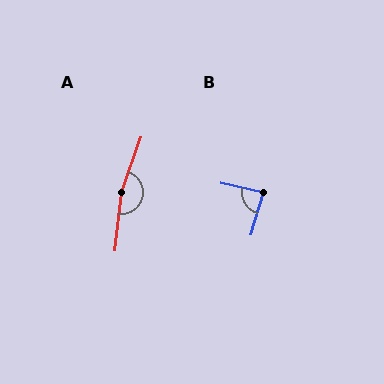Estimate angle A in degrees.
Approximately 167 degrees.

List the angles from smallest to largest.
B (87°), A (167°).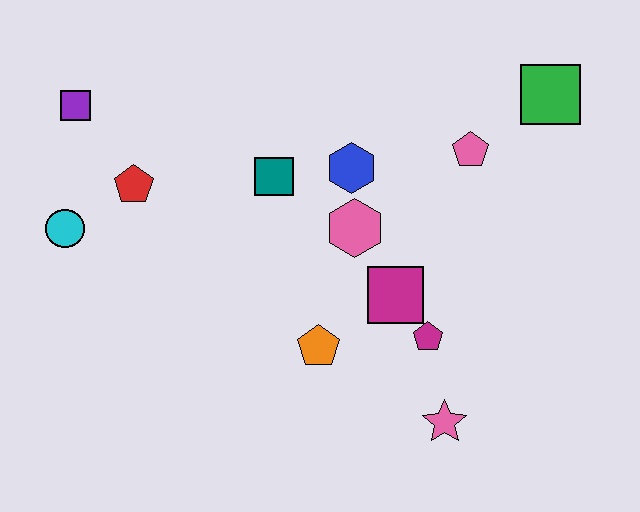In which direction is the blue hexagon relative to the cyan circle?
The blue hexagon is to the right of the cyan circle.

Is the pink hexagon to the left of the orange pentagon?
No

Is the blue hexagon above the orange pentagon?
Yes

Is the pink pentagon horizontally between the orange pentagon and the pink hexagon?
No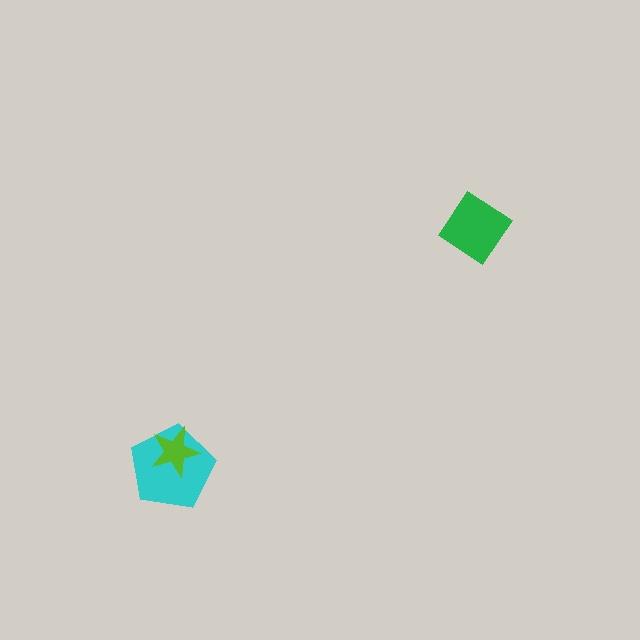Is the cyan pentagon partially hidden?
Yes, it is partially covered by another shape.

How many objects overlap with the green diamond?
0 objects overlap with the green diamond.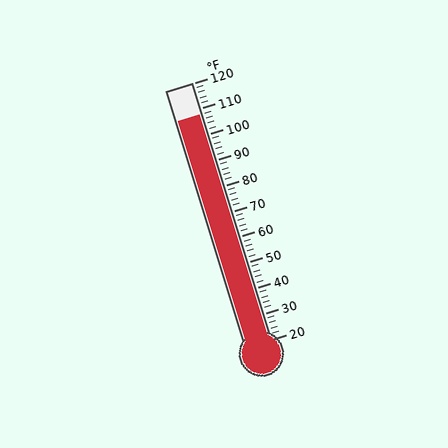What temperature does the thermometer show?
The thermometer shows approximately 108°F.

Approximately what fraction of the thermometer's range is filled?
The thermometer is filled to approximately 90% of its range.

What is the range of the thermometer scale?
The thermometer scale ranges from 20°F to 120°F.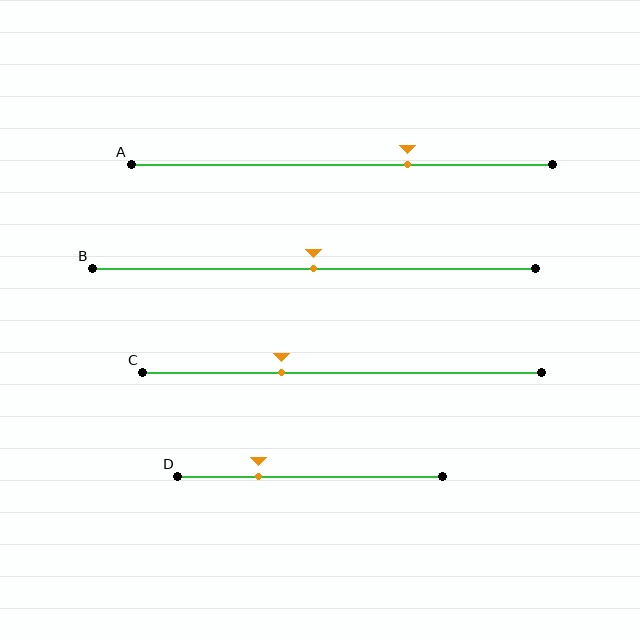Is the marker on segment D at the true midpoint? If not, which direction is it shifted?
No, the marker on segment D is shifted to the left by about 19% of the segment length.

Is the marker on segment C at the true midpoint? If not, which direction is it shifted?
No, the marker on segment C is shifted to the left by about 15% of the segment length.